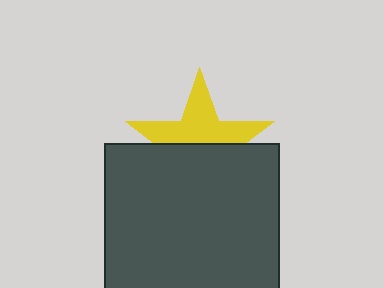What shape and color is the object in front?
The object in front is a dark gray rectangle.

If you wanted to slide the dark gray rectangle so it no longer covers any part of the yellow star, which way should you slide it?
Slide it down — that is the most direct way to separate the two shapes.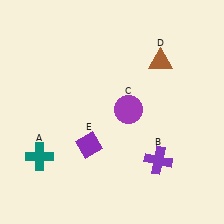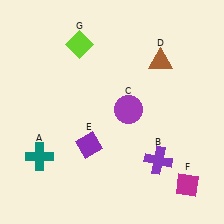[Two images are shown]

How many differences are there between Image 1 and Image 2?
There are 2 differences between the two images.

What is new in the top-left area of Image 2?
A lime diamond (G) was added in the top-left area of Image 2.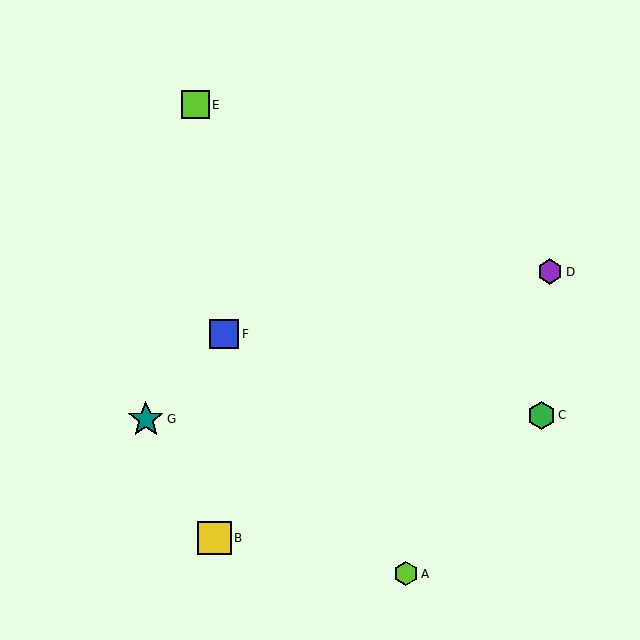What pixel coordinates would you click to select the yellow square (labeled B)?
Click at (214, 538) to select the yellow square B.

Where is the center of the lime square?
The center of the lime square is at (195, 105).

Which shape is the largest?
The teal star (labeled G) is the largest.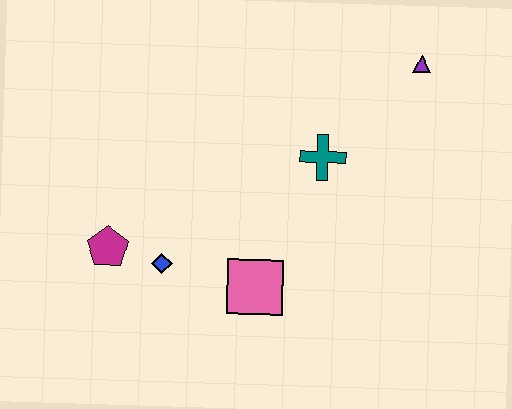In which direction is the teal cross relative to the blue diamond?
The teal cross is to the right of the blue diamond.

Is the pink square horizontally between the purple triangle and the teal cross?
No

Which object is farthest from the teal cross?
The magenta pentagon is farthest from the teal cross.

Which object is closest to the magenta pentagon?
The blue diamond is closest to the magenta pentagon.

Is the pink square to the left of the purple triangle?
Yes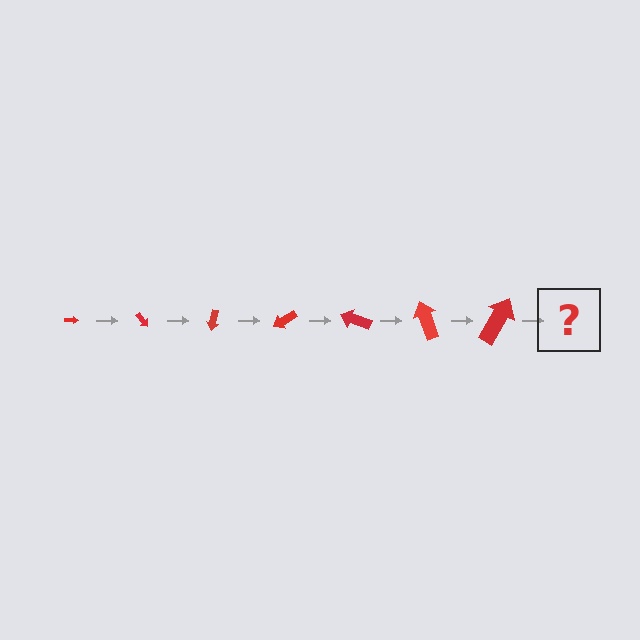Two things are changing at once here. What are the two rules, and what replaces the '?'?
The two rules are that the arrow grows larger each step and it rotates 50 degrees each step. The '?' should be an arrow, larger than the previous one and rotated 350 degrees from the start.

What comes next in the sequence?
The next element should be an arrow, larger than the previous one and rotated 350 degrees from the start.